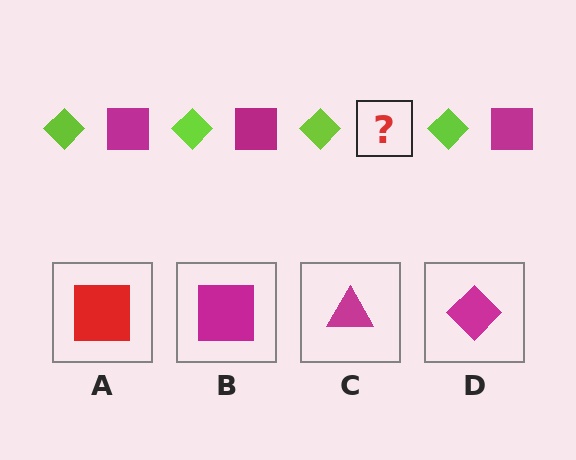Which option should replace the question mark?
Option B.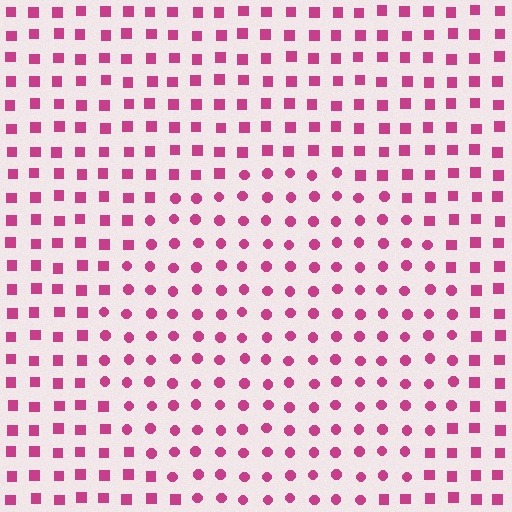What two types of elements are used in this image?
The image uses circles inside the circle region and squares outside it.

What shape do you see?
I see a circle.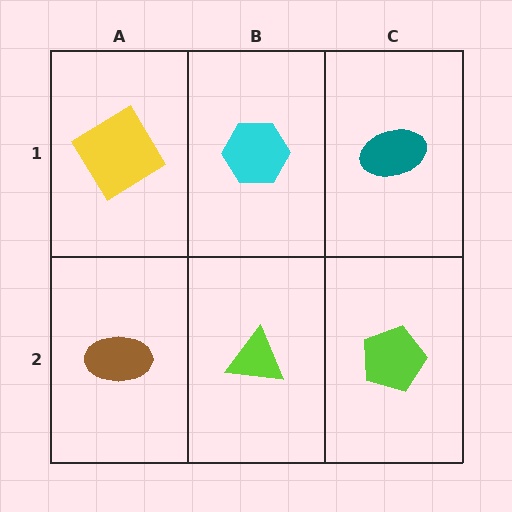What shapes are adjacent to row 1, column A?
A brown ellipse (row 2, column A), a cyan hexagon (row 1, column B).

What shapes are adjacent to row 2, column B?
A cyan hexagon (row 1, column B), a brown ellipse (row 2, column A), a lime pentagon (row 2, column C).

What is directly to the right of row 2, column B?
A lime pentagon.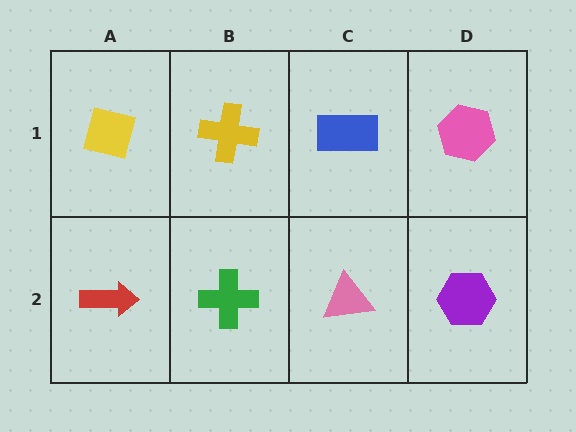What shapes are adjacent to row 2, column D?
A pink hexagon (row 1, column D), a pink triangle (row 2, column C).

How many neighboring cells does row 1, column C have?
3.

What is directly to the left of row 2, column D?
A pink triangle.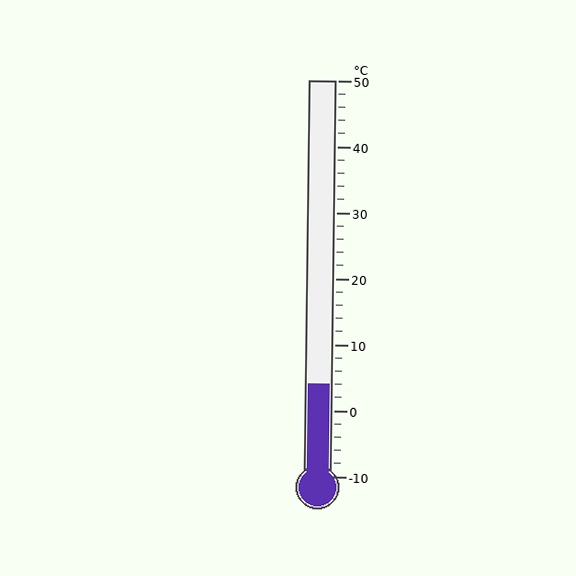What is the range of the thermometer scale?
The thermometer scale ranges from -10°C to 50°C.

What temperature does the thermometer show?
The thermometer shows approximately 4°C.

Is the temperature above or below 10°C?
The temperature is below 10°C.